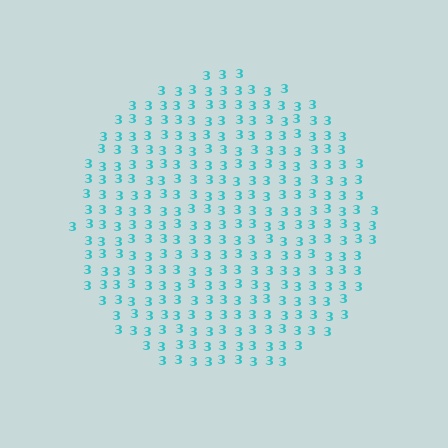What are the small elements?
The small elements are digit 3's.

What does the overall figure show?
The overall figure shows a circle.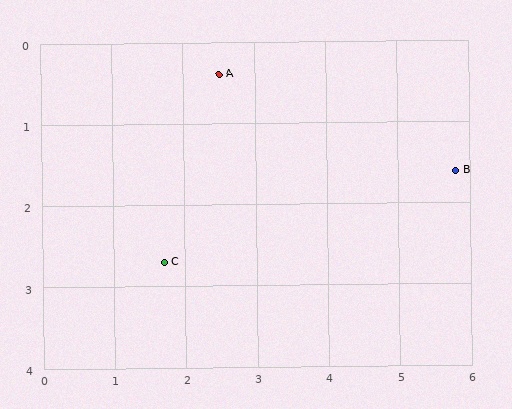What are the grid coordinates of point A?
Point A is at approximately (2.5, 0.4).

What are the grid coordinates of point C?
Point C is at approximately (1.7, 2.7).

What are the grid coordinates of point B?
Point B is at approximately (5.8, 1.6).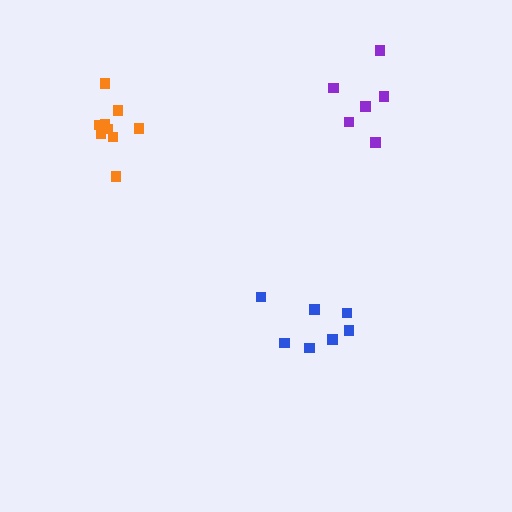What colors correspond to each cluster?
The clusters are colored: purple, blue, orange.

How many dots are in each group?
Group 1: 6 dots, Group 2: 7 dots, Group 3: 9 dots (22 total).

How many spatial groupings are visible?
There are 3 spatial groupings.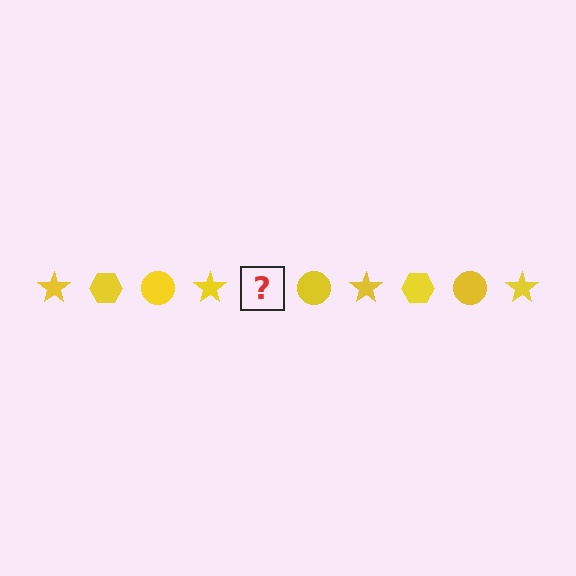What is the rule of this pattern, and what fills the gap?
The rule is that the pattern cycles through star, hexagon, circle shapes in yellow. The gap should be filled with a yellow hexagon.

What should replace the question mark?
The question mark should be replaced with a yellow hexagon.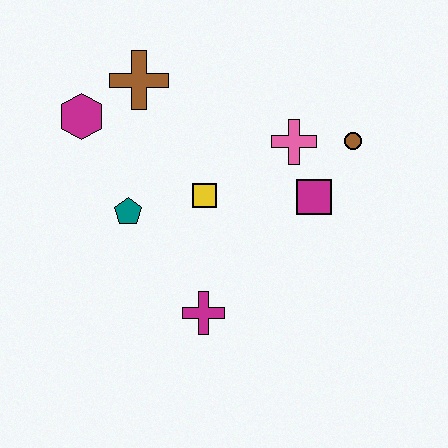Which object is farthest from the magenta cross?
The brown cross is farthest from the magenta cross.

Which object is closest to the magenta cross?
The yellow square is closest to the magenta cross.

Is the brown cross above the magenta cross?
Yes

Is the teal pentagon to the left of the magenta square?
Yes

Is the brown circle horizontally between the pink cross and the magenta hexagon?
No